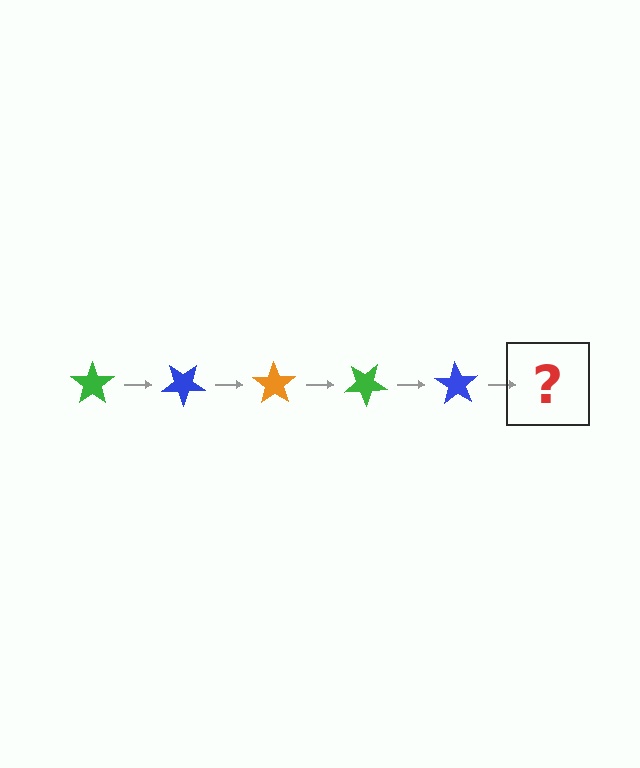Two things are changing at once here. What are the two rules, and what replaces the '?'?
The two rules are that it rotates 35 degrees each step and the color cycles through green, blue, and orange. The '?' should be an orange star, rotated 175 degrees from the start.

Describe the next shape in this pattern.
It should be an orange star, rotated 175 degrees from the start.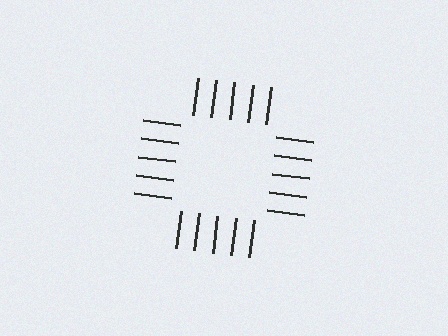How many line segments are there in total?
20 — 5 along each of the 4 edges.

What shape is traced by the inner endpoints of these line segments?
An illusory square — the line segments terminate on its edges but no continuous stroke is drawn.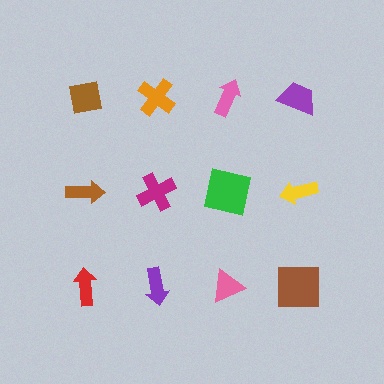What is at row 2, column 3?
A green square.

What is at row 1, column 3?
A pink arrow.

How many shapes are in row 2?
4 shapes.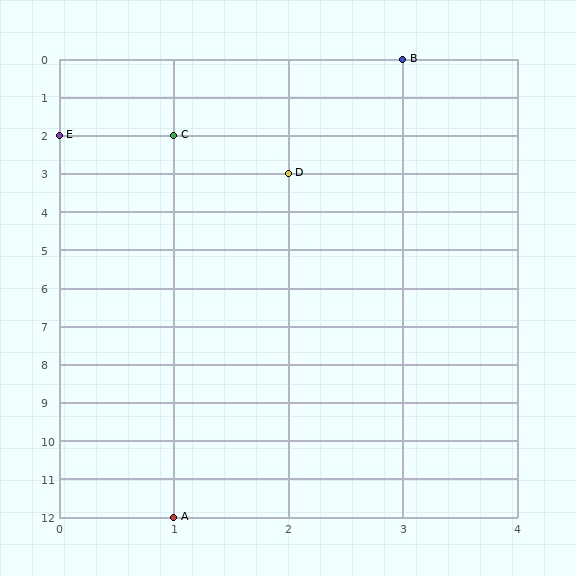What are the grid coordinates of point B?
Point B is at grid coordinates (3, 0).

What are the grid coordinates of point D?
Point D is at grid coordinates (2, 3).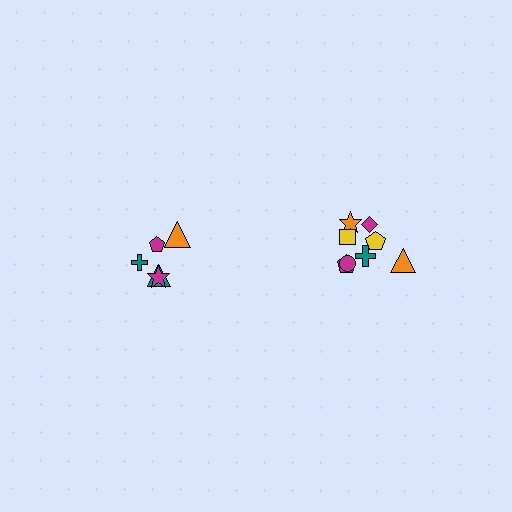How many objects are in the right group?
There are 8 objects.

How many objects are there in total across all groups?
There are 13 objects.